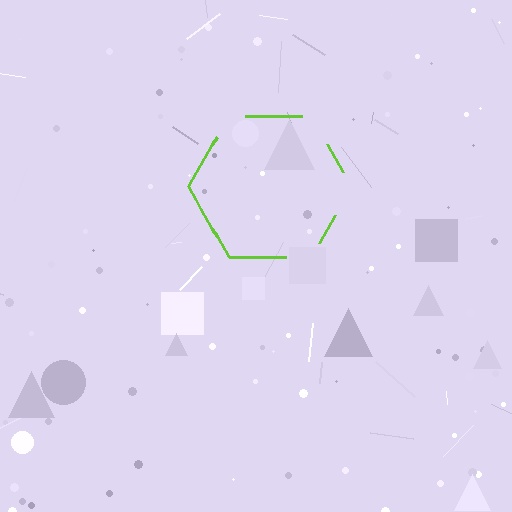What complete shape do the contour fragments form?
The contour fragments form a hexagon.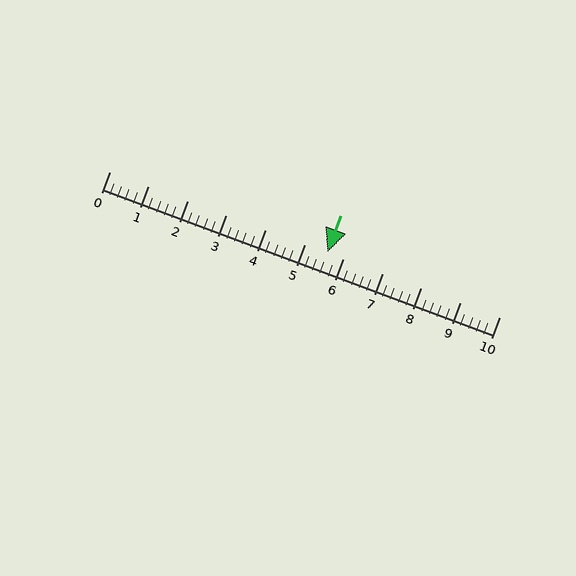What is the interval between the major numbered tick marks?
The major tick marks are spaced 1 units apart.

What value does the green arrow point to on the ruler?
The green arrow points to approximately 5.6.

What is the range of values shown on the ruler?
The ruler shows values from 0 to 10.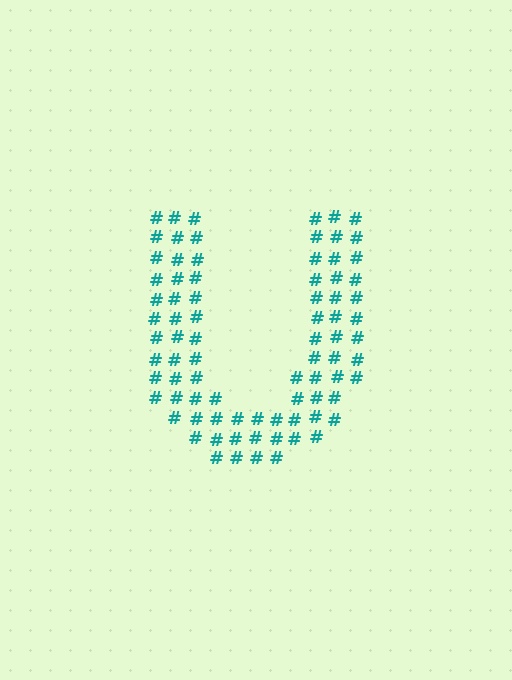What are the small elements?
The small elements are hash symbols.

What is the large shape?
The large shape is the letter U.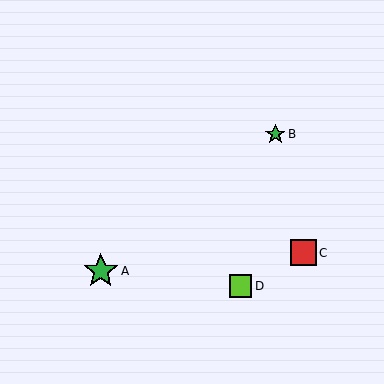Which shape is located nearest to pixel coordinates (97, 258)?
The green star (labeled A) at (101, 271) is nearest to that location.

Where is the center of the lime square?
The center of the lime square is at (241, 286).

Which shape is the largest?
The green star (labeled A) is the largest.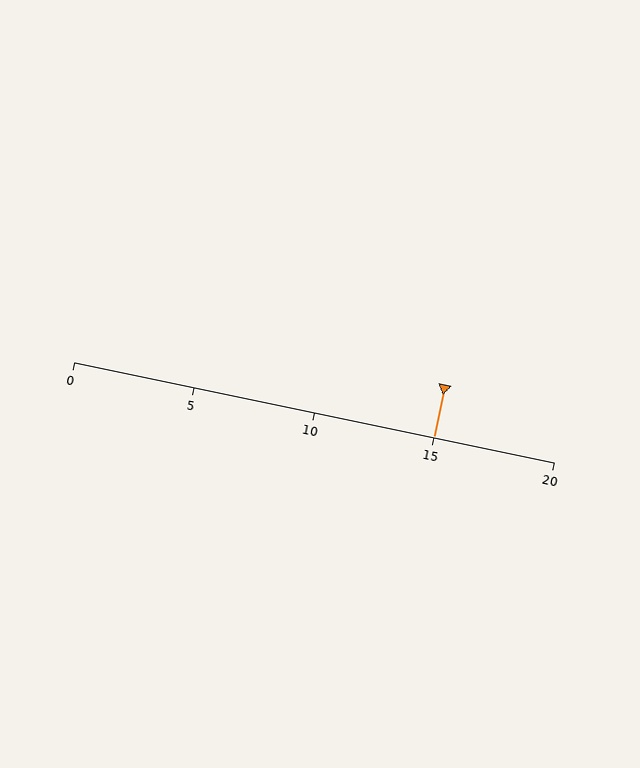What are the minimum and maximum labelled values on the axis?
The axis runs from 0 to 20.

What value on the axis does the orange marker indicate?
The marker indicates approximately 15.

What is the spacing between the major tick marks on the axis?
The major ticks are spaced 5 apart.